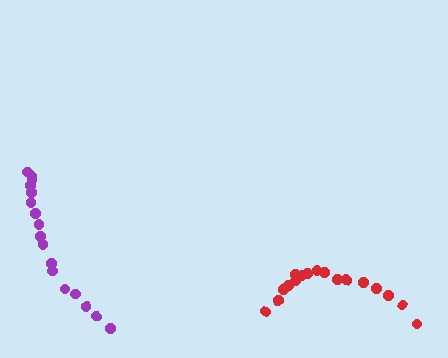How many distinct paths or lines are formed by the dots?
There are 2 distinct paths.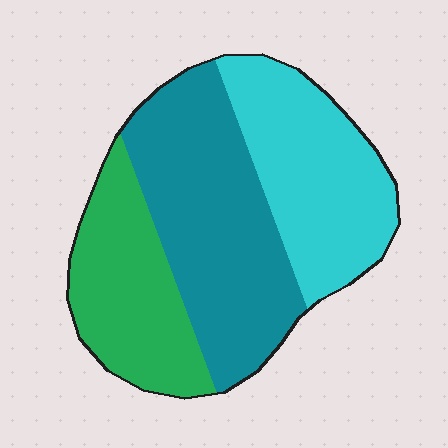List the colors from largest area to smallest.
From largest to smallest: teal, cyan, green.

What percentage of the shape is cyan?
Cyan covers 32% of the shape.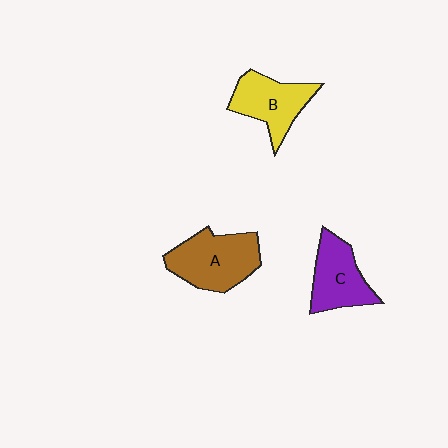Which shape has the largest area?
Shape A (brown).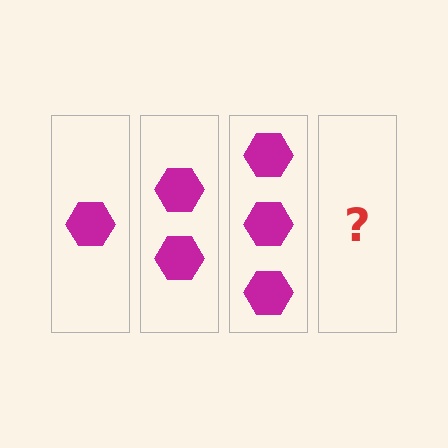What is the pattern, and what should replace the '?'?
The pattern is that each step adds one more hexagon. The '?' should be 4 hexagons.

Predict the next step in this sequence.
The next step is 4 hexagons.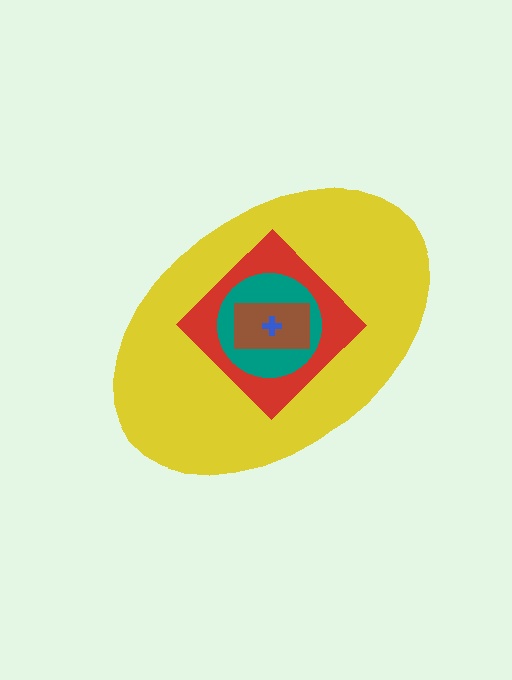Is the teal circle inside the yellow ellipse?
Yes.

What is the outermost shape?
The yellow ellipse.